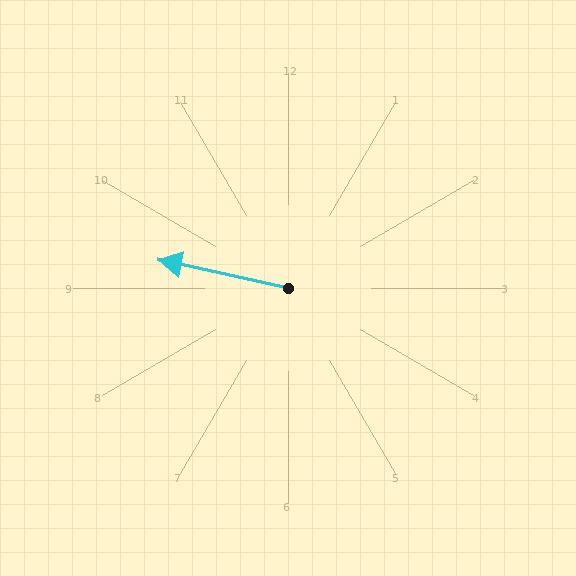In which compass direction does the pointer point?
West.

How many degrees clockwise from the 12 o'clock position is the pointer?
Approximately 282 degrees.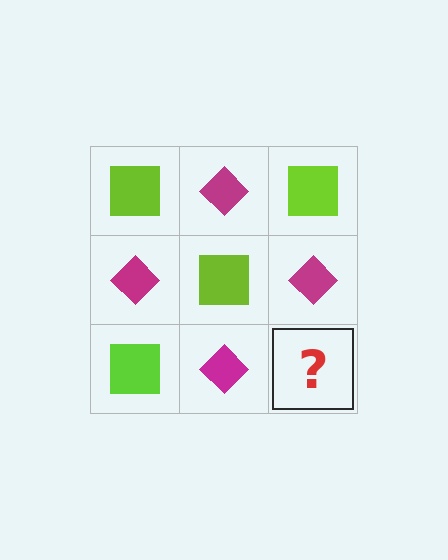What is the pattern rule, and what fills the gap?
The rule is that it alternates lime square and magenta diamond in a checkerboard pattern. The gap should be filled with a lime square.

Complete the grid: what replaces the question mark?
The question mark should be replaced with a lime square.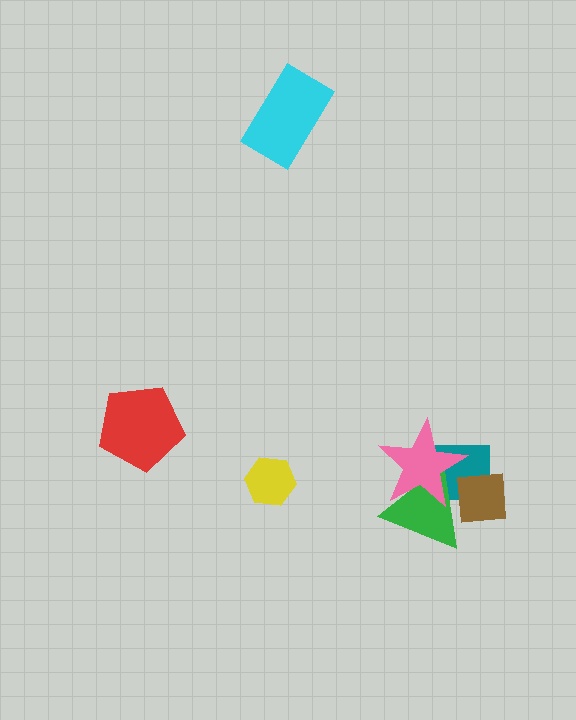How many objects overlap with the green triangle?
3 objects overlap with the green triangle.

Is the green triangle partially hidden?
Yes, it is partially covered by another shape.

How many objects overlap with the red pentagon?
0 objects overlap with the red pentagon.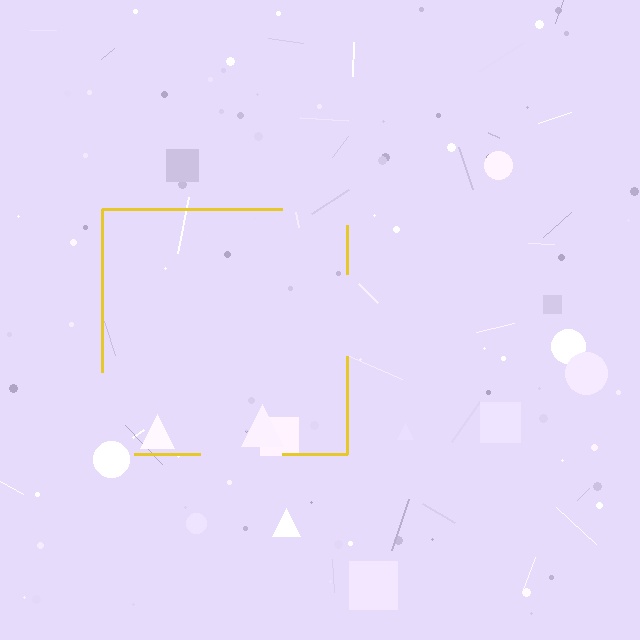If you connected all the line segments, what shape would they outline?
They would outline a square.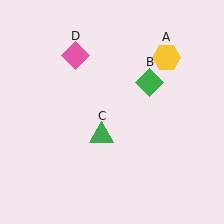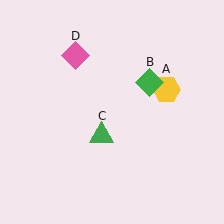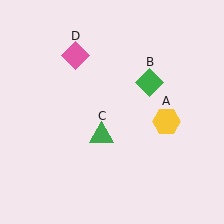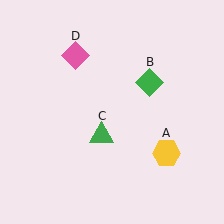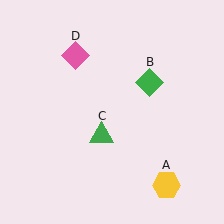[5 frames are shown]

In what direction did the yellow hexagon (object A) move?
The yellow hexagon (object A) moved down.